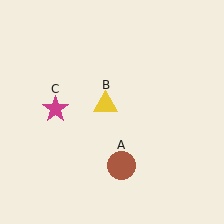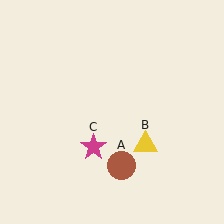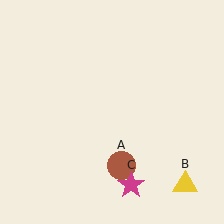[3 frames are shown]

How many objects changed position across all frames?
2 objects changed position: yellow triangle (object B), magenta star (object C).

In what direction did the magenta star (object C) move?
The magenta star (object C) moved down and to the right.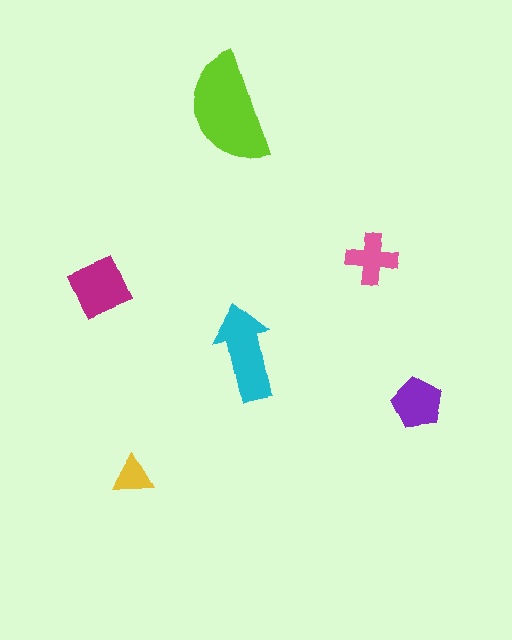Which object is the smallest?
The yellow triangle.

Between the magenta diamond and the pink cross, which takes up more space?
The magenta diamond.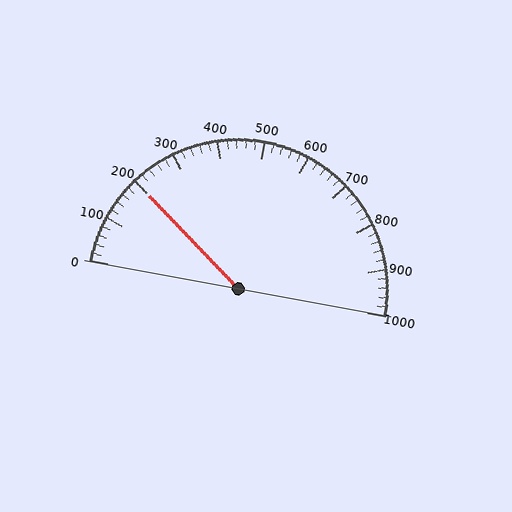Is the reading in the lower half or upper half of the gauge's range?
The reading is in the lower half of the range (0 to 1000).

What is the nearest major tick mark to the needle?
The nearest major tick mark is 200.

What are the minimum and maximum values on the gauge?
The gauge ranges from 0 to 1000.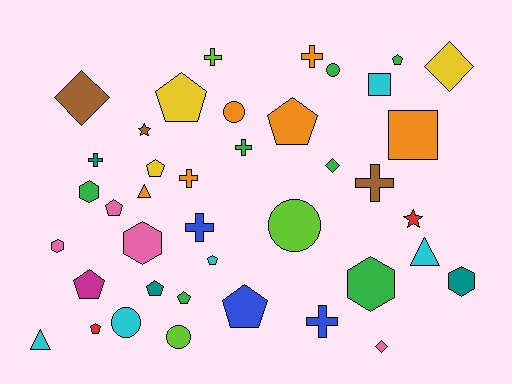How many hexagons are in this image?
There are 5 hexagons.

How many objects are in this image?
There are 40 objects.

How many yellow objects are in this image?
There are 3 yellow objects.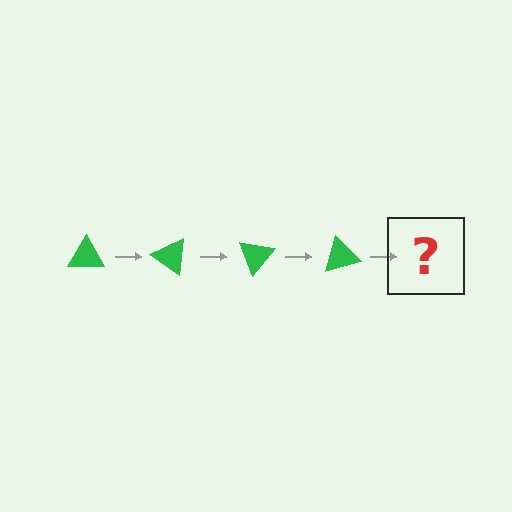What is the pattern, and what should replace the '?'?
The pattern is that the triangle rotates 35 degrees each step. The '?' should be a green triangle rotated 140 degrees.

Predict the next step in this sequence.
The next step is a green triangle rotated 140 degrees.